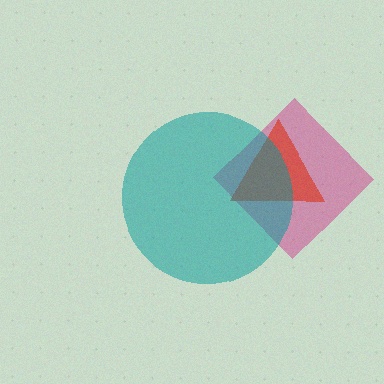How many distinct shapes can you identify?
There are 3 distinct shapes: a magenta diamond, a red triangle, a teal circle.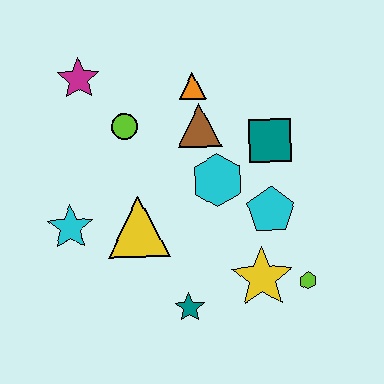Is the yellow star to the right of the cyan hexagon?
Yes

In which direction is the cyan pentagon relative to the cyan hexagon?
The cyan pentagon is to the right of the cyan hexagon.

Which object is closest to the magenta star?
The lime circle is closest to the magenta star.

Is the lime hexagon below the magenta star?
Yes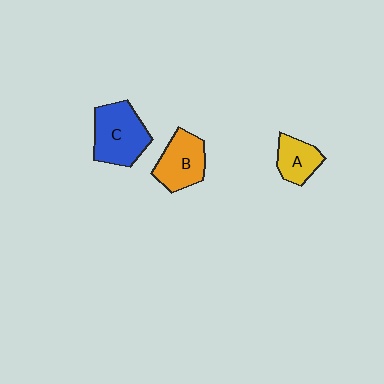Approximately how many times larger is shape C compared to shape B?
Approximately 1.3 times.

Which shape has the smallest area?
Shape A (yellow).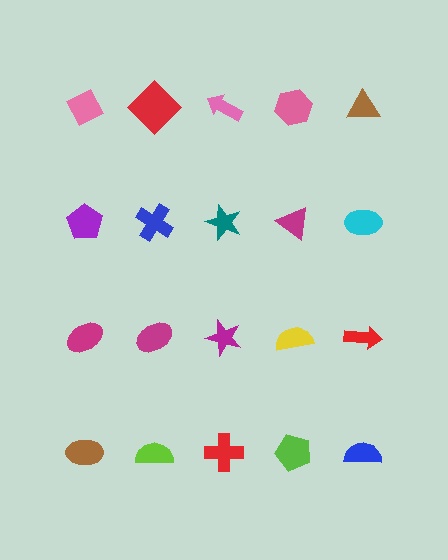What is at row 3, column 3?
A magenta star.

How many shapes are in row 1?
5 shapes.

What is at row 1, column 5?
A brown triangle.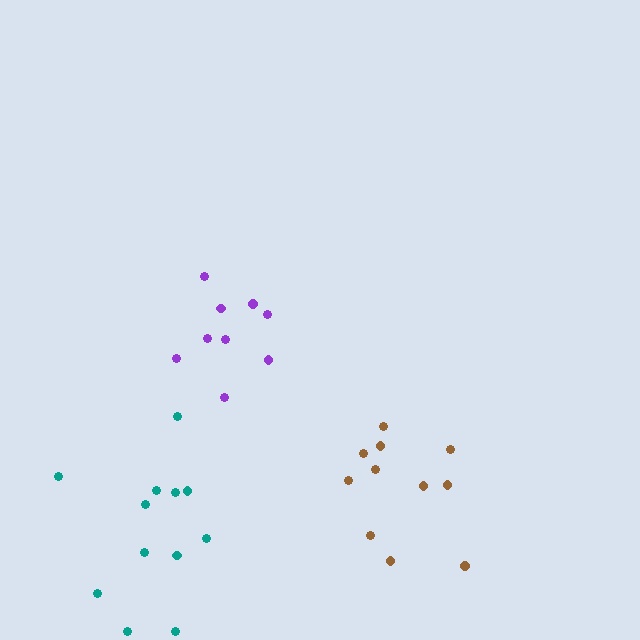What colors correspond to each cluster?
The clusters are colored: purple, brown, teal.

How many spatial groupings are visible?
There are 3 spatial groupings.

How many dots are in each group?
Group 1: 9 dots, Group 2: 11 dots, Group 3: 12 dots (32 total).